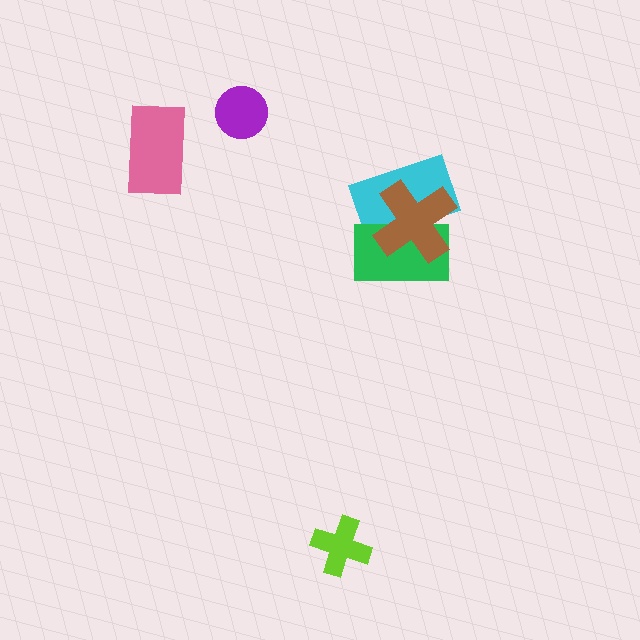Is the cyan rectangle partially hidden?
Yes, it is partially covered by another shape.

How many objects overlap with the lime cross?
0 objects overlap with the lime cross.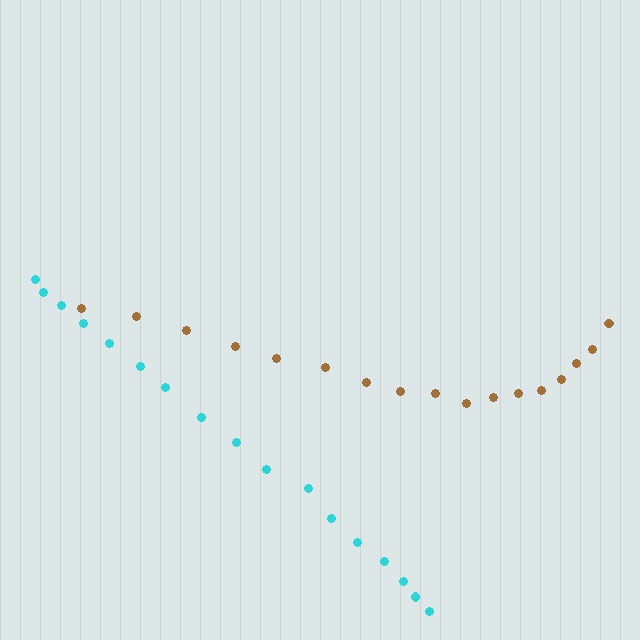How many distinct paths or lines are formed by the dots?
There are 2 distinct paths.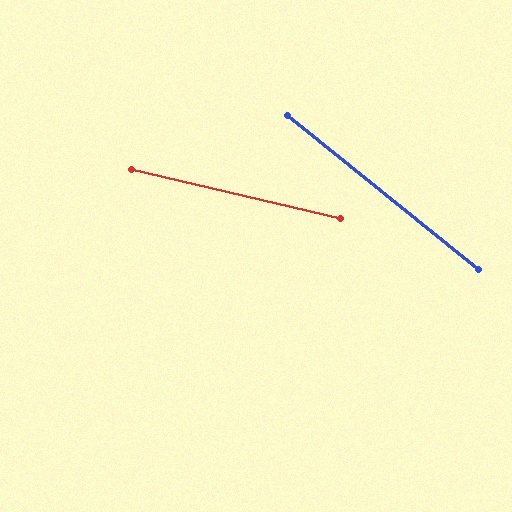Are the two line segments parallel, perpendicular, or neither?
Neither parallel nor perpendicular — they differ by about 26°.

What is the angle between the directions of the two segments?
Approximately 26 degrees.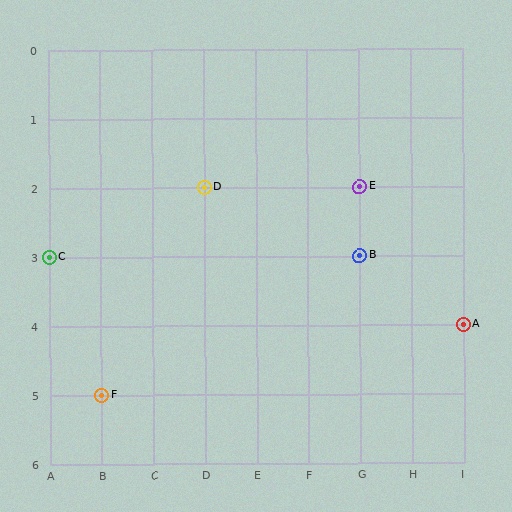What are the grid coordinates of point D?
Point D is at grid coordinates (D, 2).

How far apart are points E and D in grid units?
Points E and D are 3 columns apart.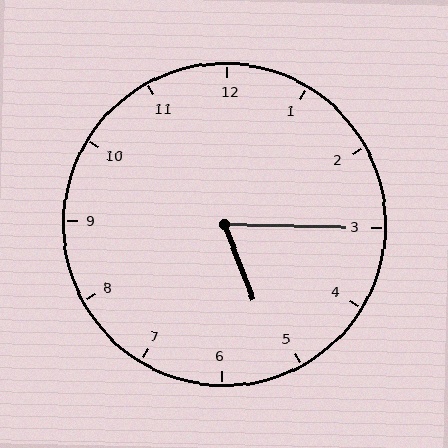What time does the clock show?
5:15.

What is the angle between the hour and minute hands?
Approximately 68 degrees.